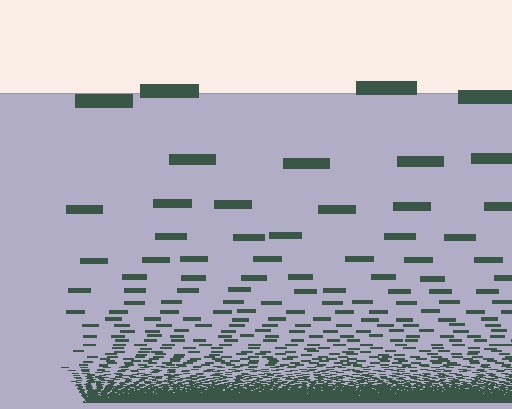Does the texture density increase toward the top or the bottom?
Density increases toward the bottom.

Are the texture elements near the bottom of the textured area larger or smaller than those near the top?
Smaller. The gradient is inverted — elements near the bottom are smaller and denser.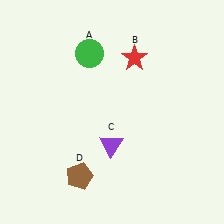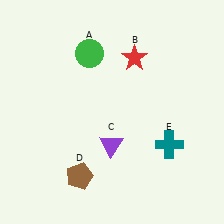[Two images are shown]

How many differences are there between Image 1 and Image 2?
There is 1 difference between the two images.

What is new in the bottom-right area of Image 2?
A teal cross (E) was added in the bottom-right area of Image 2.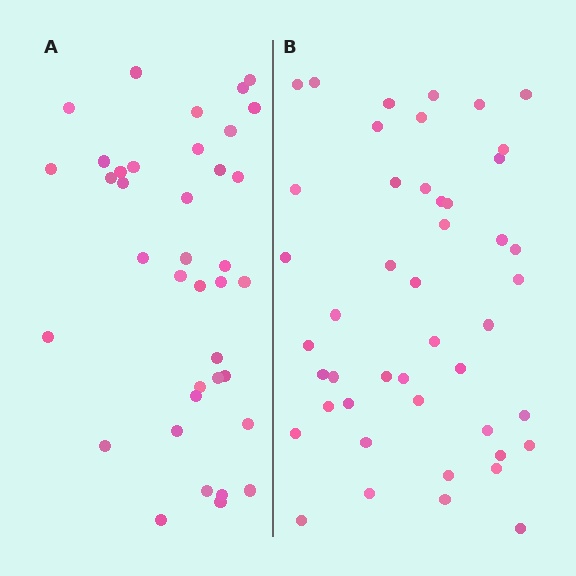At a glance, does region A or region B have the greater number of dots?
Region B (the right region) has more dots.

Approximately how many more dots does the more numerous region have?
Region B has roughly 8 or so more dots than region A.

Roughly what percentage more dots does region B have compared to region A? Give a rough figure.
About 20% more.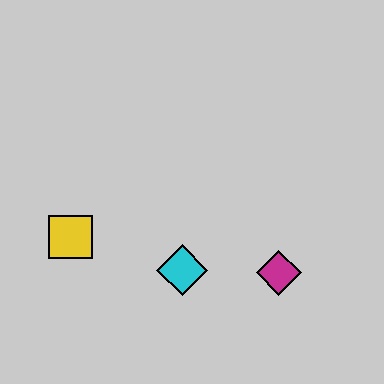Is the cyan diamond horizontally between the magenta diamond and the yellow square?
Yes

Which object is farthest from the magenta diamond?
The yellow square is farthest from the magenta diamond.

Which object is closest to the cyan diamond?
The magenta diamond is closest to the cyan diamond.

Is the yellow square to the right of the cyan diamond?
No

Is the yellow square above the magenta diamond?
Yes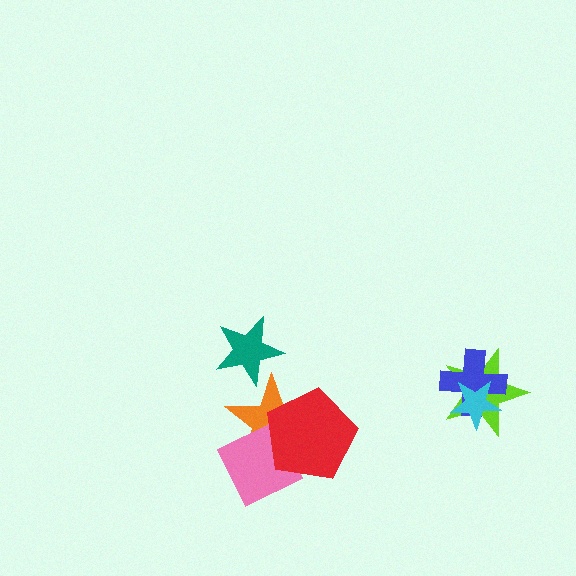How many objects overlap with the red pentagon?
2 objects overlap with the red pentagon.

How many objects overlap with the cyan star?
2 objects overlap with the cyan star.